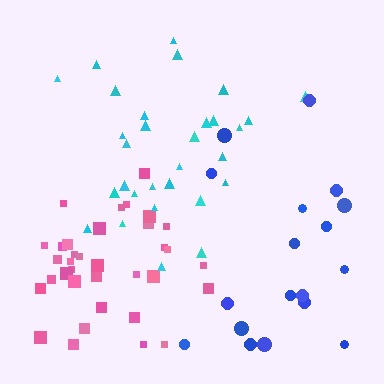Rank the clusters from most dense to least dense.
pink, cyan, blue.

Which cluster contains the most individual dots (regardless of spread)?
Pink (35).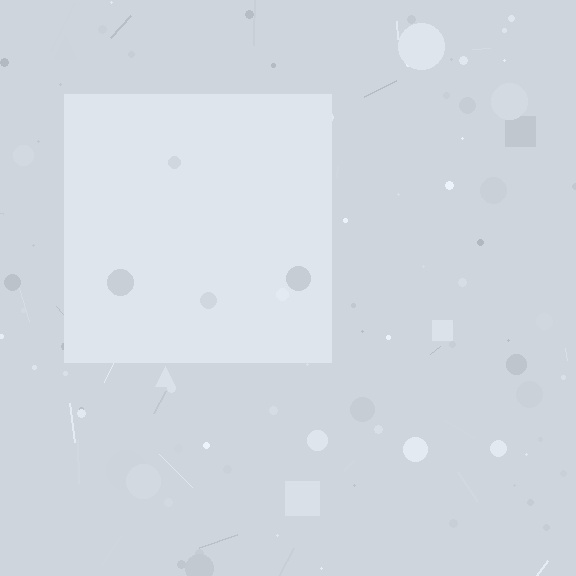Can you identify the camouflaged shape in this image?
The camouflaged shape is a square.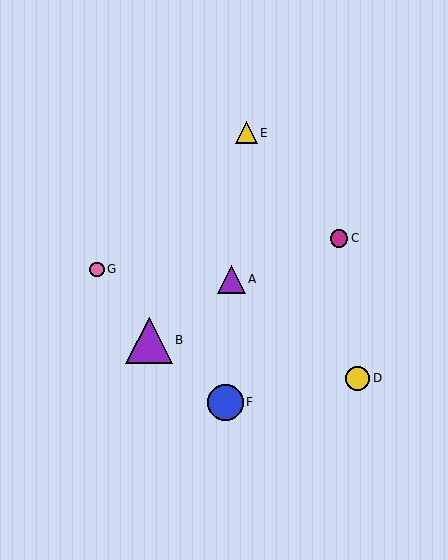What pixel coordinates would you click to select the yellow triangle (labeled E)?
Click at (246, 133) to select the yellow triangle E.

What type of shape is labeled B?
Shape B is a purple triangle.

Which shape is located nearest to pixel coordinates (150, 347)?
The purple triangle (labeled B) at (149, 340) is nearest to that location.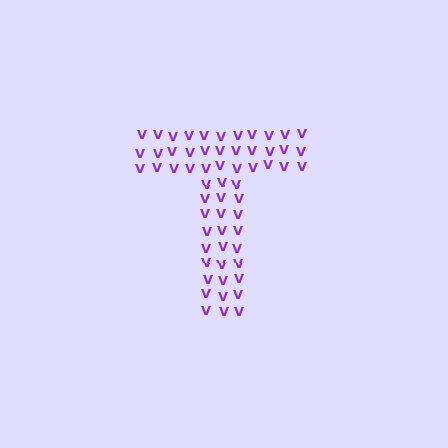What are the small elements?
The small elements are letter V's.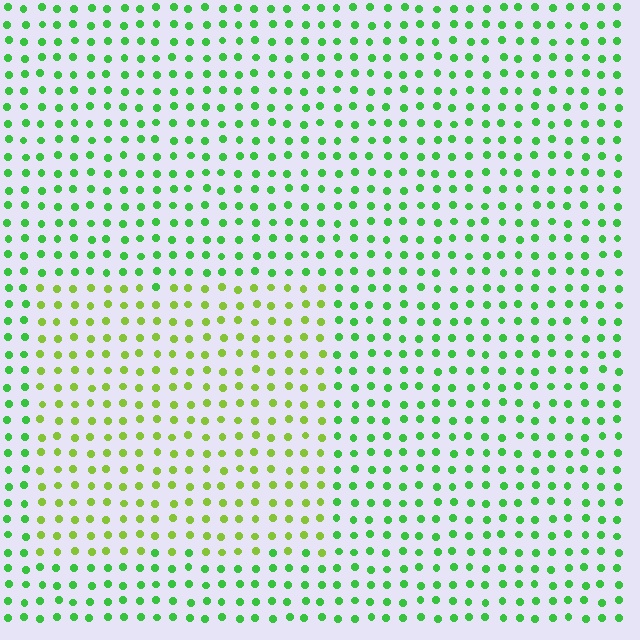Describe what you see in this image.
The image is filled with small green elements in a uniform arrangement. A rectangle-shaped region is visible where the elements are tinted to a slightly different hue, forming a subtle color boundary.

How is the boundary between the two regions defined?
The boundary is defined purely by a slight shift in hue (about 36 degrees). Spacing, size, and orientation are identical on both sides.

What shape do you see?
I see a rectangle.